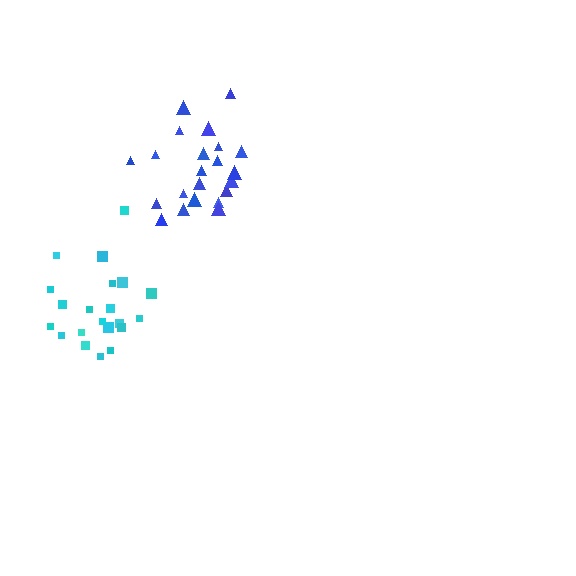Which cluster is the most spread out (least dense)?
Cyan.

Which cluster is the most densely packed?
Blue.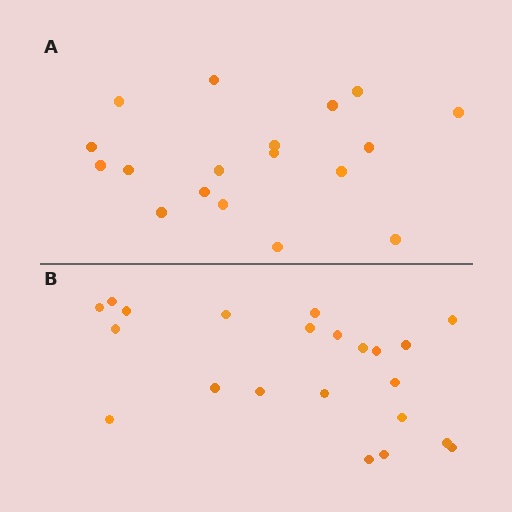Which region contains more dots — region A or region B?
Region B (the bottom region) has more dots.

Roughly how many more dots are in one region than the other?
Region B has about 4 more dots than region A.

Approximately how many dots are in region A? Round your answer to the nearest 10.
About 20 dots. (The exact count is 18, which rounds to 20.)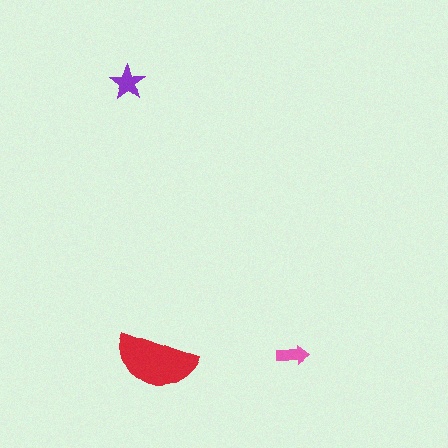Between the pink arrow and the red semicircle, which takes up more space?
The red semicircle.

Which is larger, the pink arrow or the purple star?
The purple star.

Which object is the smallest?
The pink arrow.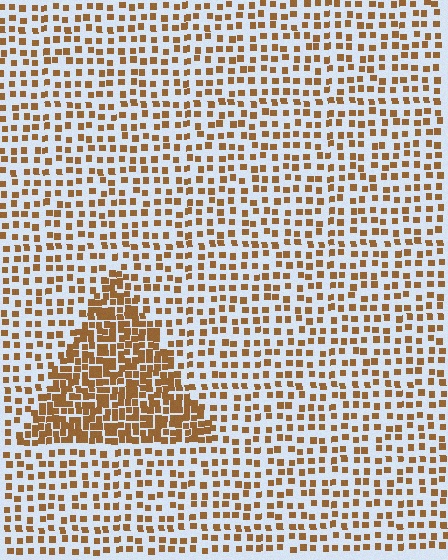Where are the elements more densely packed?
The elements are more densely packed inside the triangle boundary.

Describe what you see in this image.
The image contains small brown elements arranged at two different densities. A triangle-shaped region is visible where the elements are more densely packed than the surrounding area.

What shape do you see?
I see a triangle.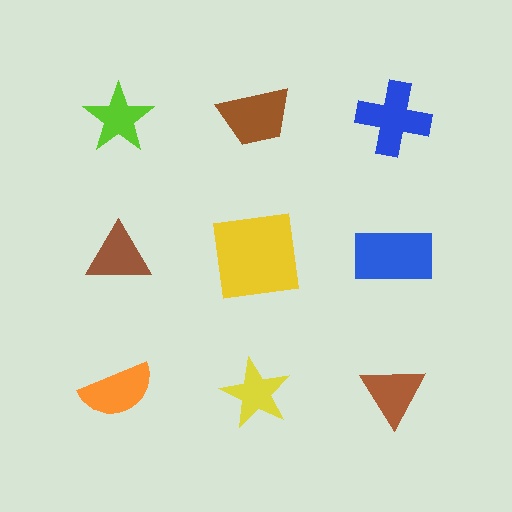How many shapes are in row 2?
3 shapes.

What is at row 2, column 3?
A blue rectangle.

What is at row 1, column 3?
A blue cross.